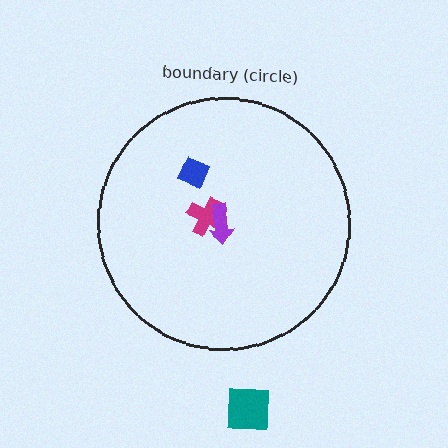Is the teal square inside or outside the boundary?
Outside.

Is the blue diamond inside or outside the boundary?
Inside.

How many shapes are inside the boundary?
3 inside, 1 outside.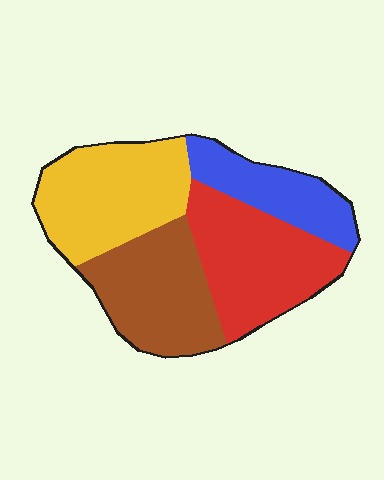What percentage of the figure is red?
Red covers 29% of the figure.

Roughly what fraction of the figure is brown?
Brown takes up about one quarter (1/4) of the figure.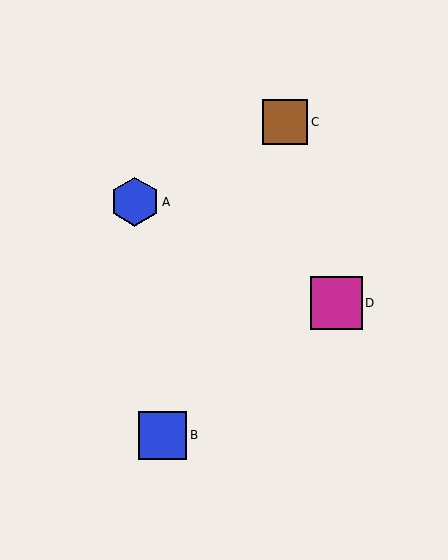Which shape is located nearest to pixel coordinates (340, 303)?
The magenta square (labeled D) at (336, 303) is nearest to that location.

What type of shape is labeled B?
Shape B is a blue square.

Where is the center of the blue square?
The center of the blue square is at (163, 435).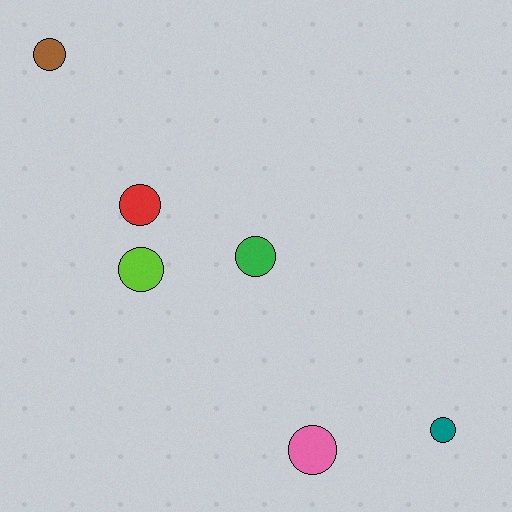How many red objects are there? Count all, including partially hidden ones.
There is 1 red object.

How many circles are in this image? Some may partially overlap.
There are 6 circles.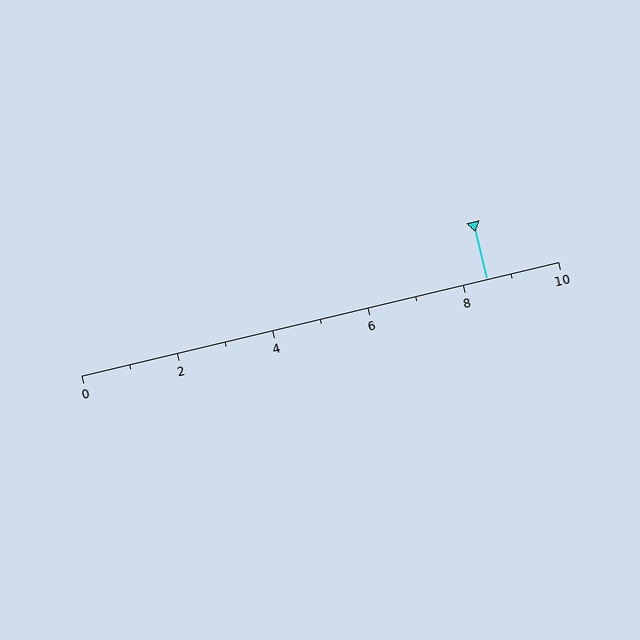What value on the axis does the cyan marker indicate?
The marker indicates approximately 8.5.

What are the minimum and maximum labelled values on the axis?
The axis runs from 0 to 10.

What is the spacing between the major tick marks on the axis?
The major ticks are spaced 2 apart.